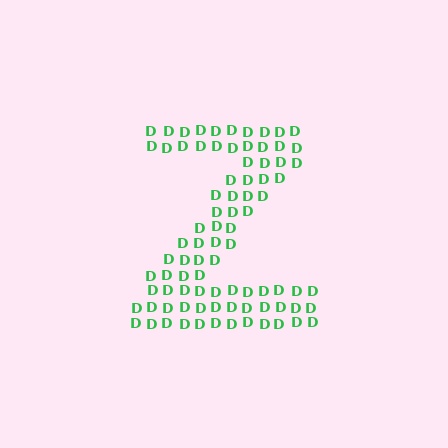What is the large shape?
The large shape is the letter Z.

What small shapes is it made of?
It is made of small letter D's.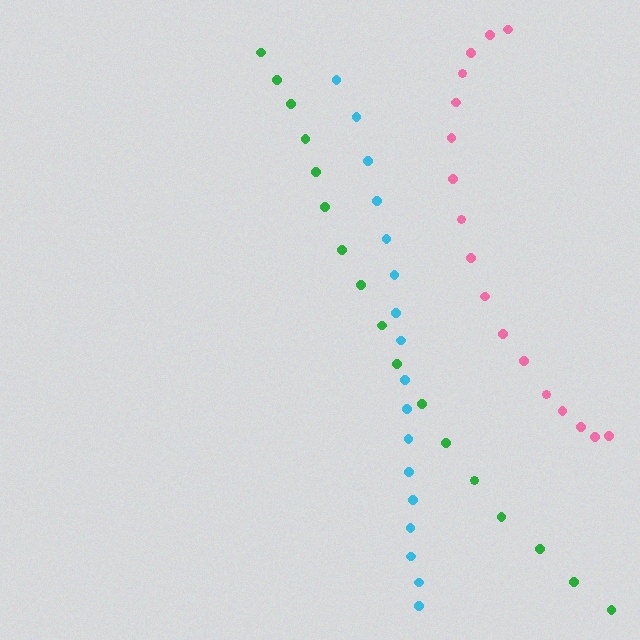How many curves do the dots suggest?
There are 3 distinct paths.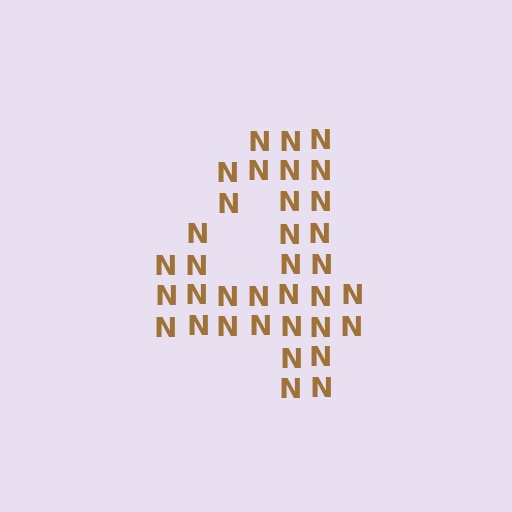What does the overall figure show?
The overall figure shows the digit 4.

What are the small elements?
The small elements are letter N's.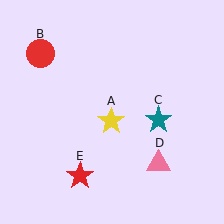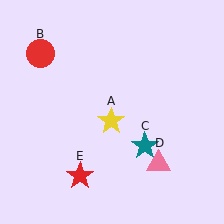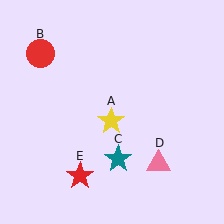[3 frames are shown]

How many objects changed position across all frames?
1 object changed position: teal star (object C).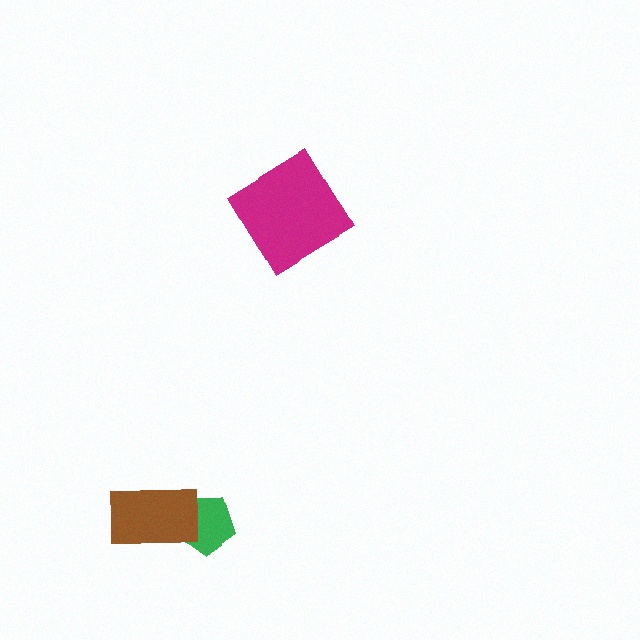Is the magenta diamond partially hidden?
No, no other shape covers it.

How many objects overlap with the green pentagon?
1 object overlaps with the green pentagon.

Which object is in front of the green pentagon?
The brown rectangle is in front of the green pentagon.